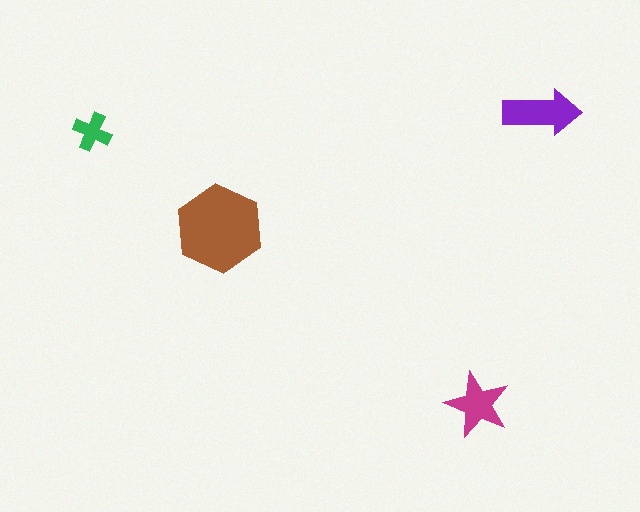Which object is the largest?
The brown hexagon.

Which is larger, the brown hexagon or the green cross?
The brown hexagon.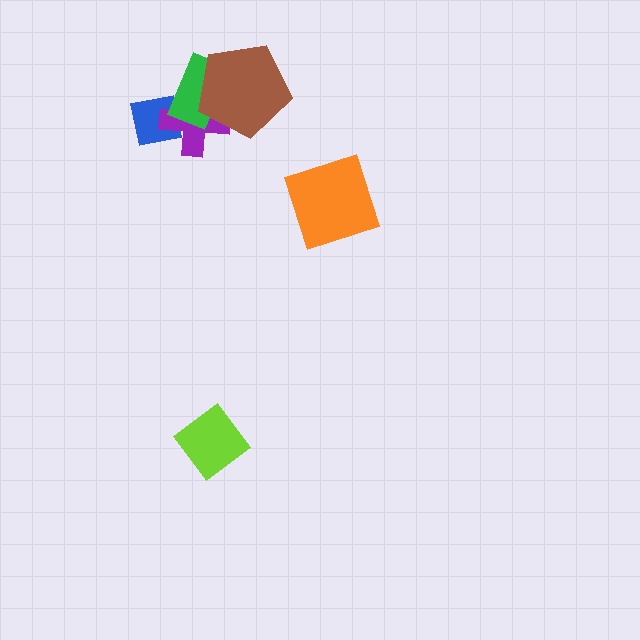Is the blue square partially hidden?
Yes, it is partially covered by another shape.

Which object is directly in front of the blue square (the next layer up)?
The purple cross is directly in front of the blue square.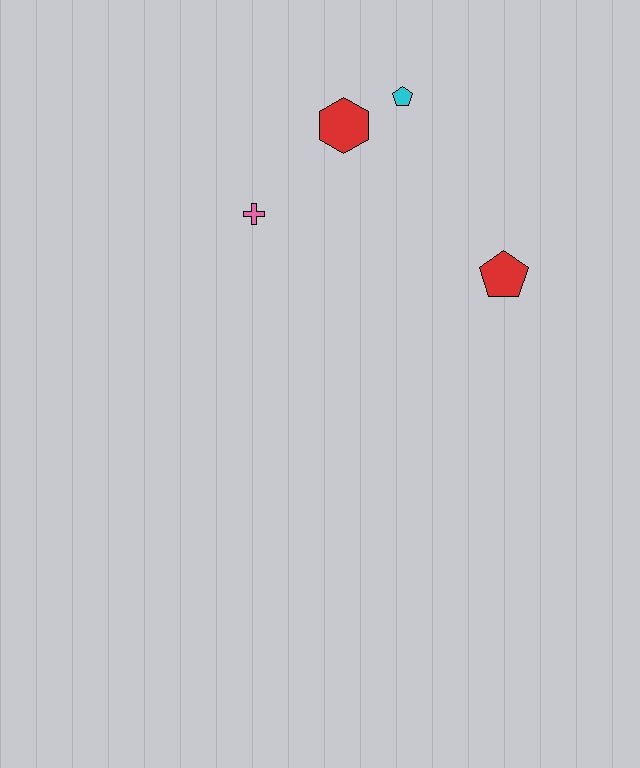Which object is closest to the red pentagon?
The cyan pentagon is closest to the red pentagon.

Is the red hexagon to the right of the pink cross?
Yes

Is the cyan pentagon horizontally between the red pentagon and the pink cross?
Yes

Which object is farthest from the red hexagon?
The red pentagon is farthest from the red hexagon.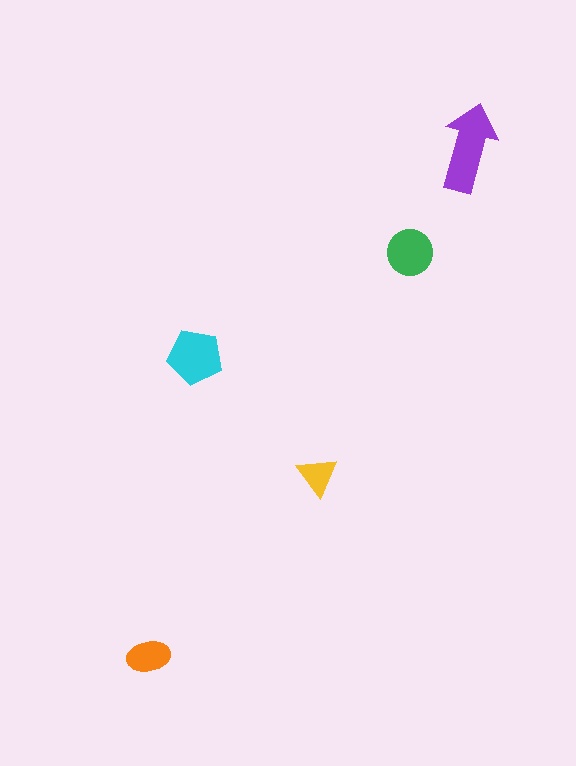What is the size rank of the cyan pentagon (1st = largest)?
2nd.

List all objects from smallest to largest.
The yellow triangle, the orange ellipse, the green circle, the cyan pentagon, the purple arrow.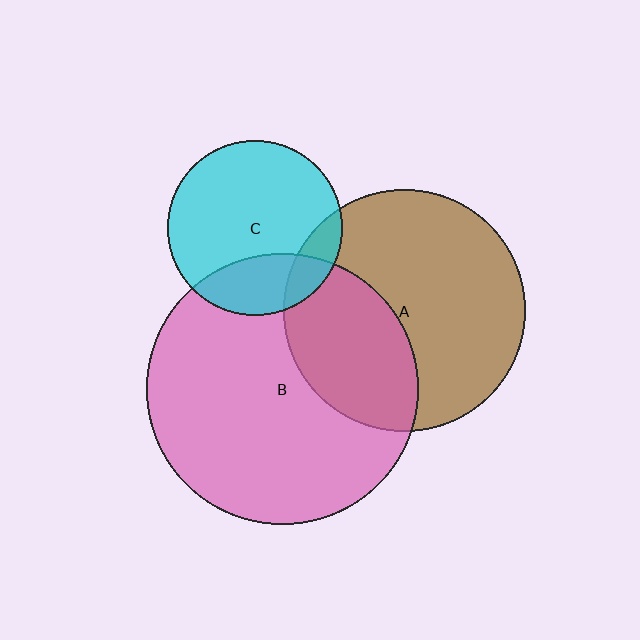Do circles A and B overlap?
Yes.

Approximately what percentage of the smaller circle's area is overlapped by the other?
Approximately 35%.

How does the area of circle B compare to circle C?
Approximately 2.4 times.